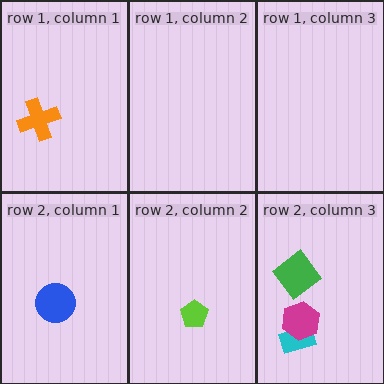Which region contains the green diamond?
The row 2, column 3 region.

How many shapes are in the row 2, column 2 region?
1.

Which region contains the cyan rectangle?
The row 2, column 3 region.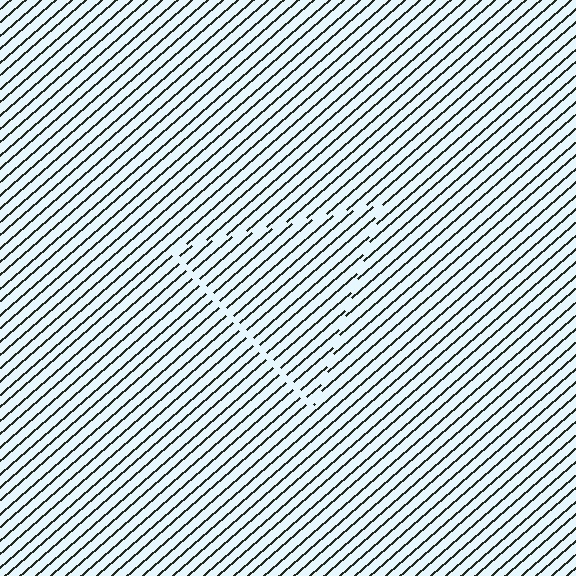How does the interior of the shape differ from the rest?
The interior of the shape contains the same grating, shifted by half a period — the contour is defined by the phase discontinuity where line-ends from the inner and outer gratings abut.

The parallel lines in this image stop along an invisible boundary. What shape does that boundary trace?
An illusory triangle. The interior of the shape contains the same grating, shifted by half a period — the contour is defined by the phase discontinuity where line-ends from the inner and outer gratings abut.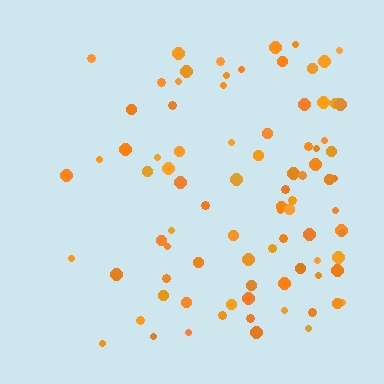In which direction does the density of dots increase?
From left to right, with the right side densest.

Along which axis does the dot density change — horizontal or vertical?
Horizontal.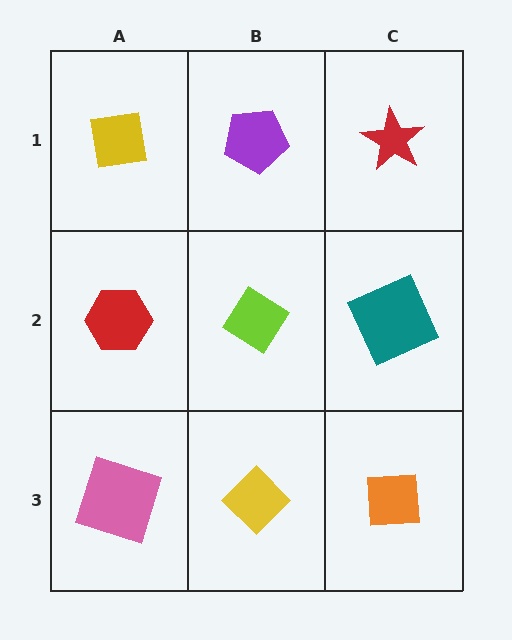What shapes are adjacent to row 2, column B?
A purple pentagon (row 1, column B), a yellow diamond (row 3, column B), a red hexagon (row 2, column A), a teal square (row 2, column C).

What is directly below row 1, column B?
A lime diamond.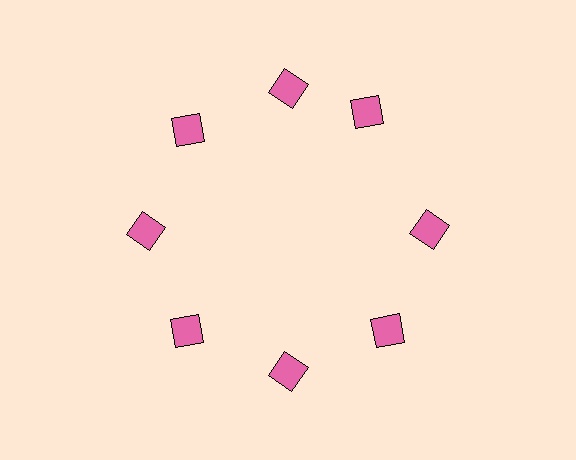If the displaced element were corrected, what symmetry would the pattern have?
It would have 8-fold rotational symmetry — the pattern would map onto itself every 45 degrees.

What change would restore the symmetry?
The symmetry would be restored by rotating it back into even spacing with its neighbors so that all 8 squares sit at equal angles and equal distance from the center.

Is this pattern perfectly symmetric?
No. The 8 pink squares are arranged in a ring, but one element near the 2 o'clock position is rotated out of alignment along the ring, breaking the 8-fold rotational symmetry.